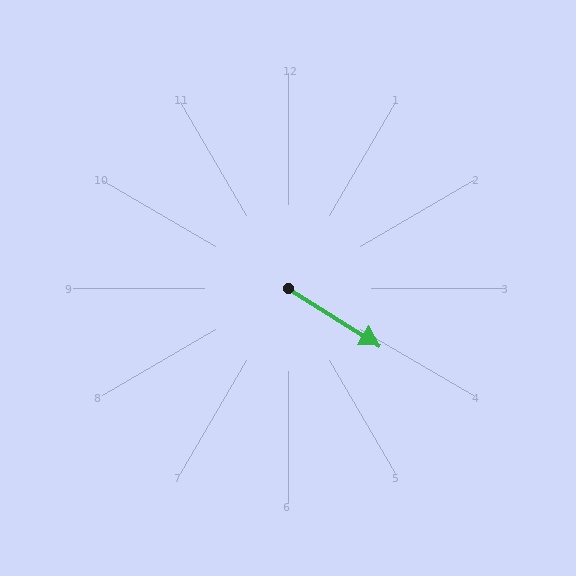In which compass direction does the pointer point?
Southeast.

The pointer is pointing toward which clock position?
Roughly 4 o'clock.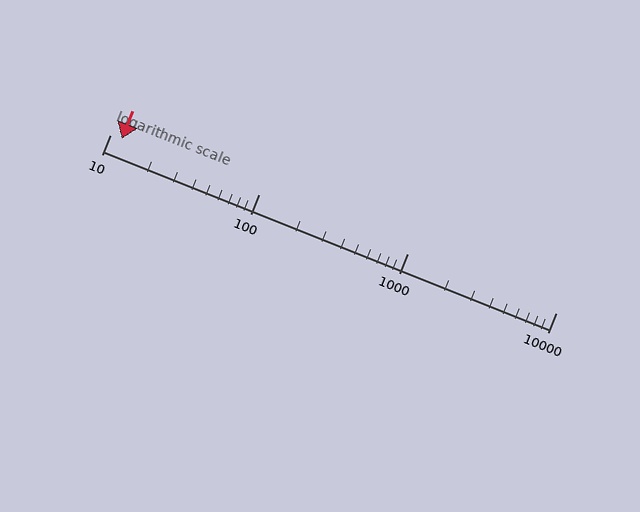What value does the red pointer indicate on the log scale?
The pointer indicates approximately 12.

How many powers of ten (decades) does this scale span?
The scale spans 3 decades, from 10 to 10000.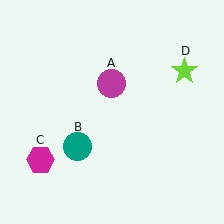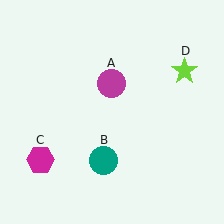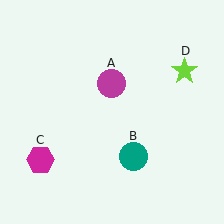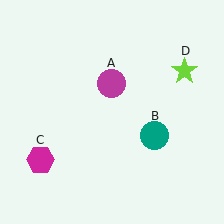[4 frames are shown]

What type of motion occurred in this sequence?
The teal circle (object B) rotated counterclockwise around the center of the scene.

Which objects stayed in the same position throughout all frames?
Magenta circle (object A) and magenta hexagon (object C) and lime star (object D) remained stationary.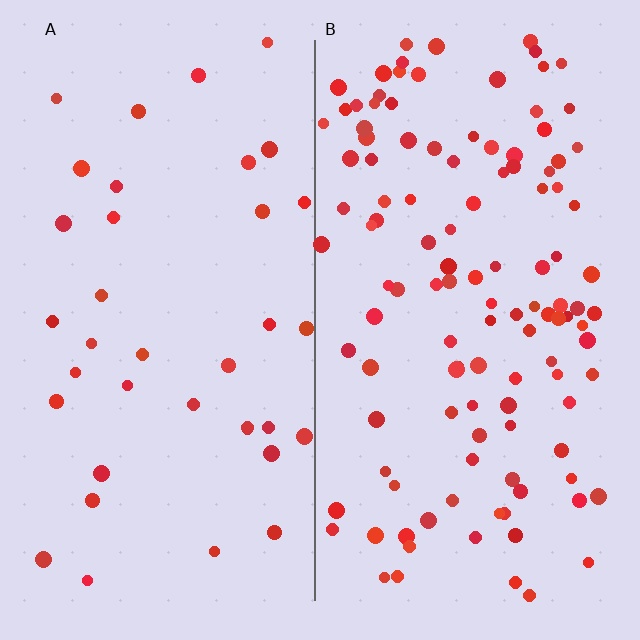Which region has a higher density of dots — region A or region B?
B (the right).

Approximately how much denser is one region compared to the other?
Approximately 3.2× — region B over region A.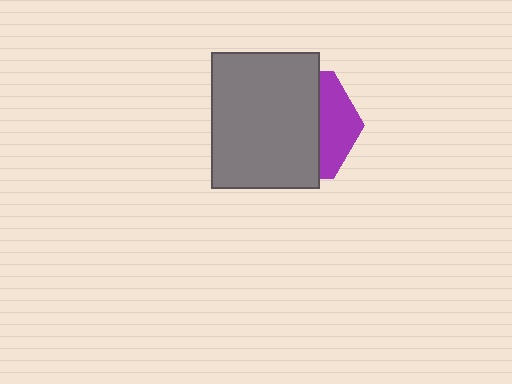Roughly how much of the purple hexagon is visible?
A small part of it is visible (roughly 32%).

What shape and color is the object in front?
The object in front is a gray rectangle.